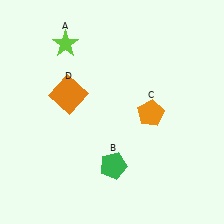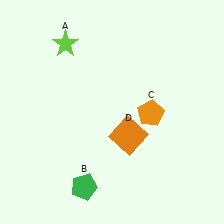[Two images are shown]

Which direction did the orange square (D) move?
The orange square (D) moved right.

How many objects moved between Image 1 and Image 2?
2 objects moved between the two images.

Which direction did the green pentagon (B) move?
The green pentagon (B) moved left.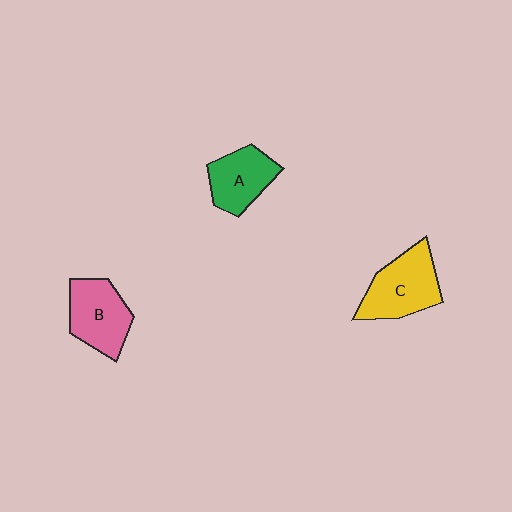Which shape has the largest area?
Shape C (yellow).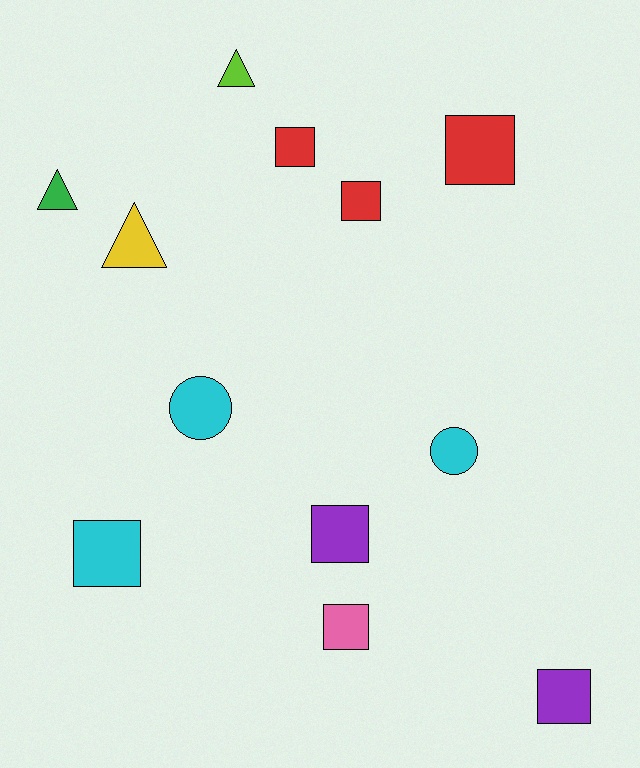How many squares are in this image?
There are 7 squares.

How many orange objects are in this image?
There are no orange objects.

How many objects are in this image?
There are 12 objects.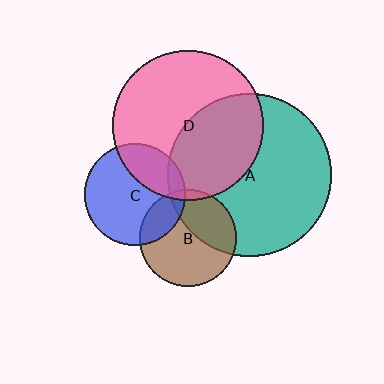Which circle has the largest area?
Circle A (teal).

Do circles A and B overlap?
Yes.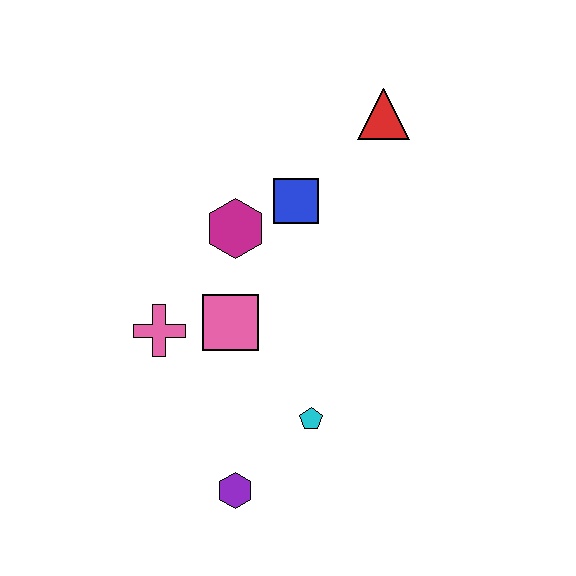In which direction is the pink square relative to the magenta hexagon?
The pink square is below the magenta hexagon.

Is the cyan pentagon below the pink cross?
Yes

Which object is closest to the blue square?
The magenta hexagon is closest to the blue square.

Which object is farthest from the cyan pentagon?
The red triangle is farthest from the cyan pentagon.